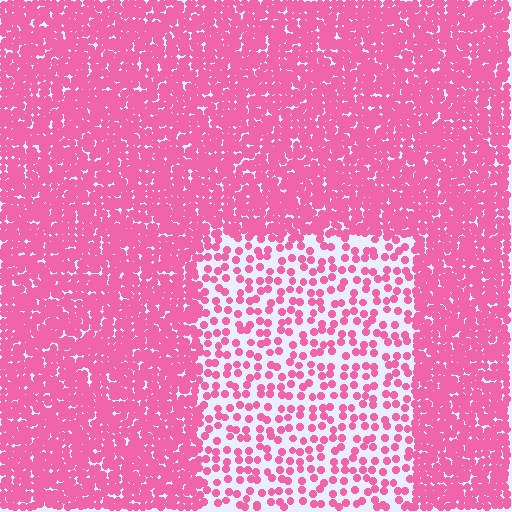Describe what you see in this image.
The image contains small pink elements arranged at two different densities. A rectangle-shaped region is visible where the elements are less densely packed than the surrounding area.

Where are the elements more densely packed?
The elements are more densely packed outside the rectangle boundary.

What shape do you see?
I see a rectangle.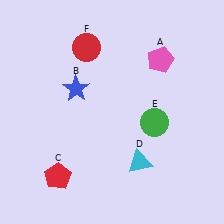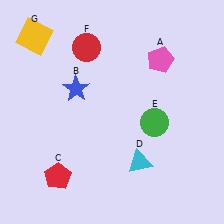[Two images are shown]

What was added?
A yellow square (G) was added in Image 2.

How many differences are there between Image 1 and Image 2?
There is 1 difference between the two images.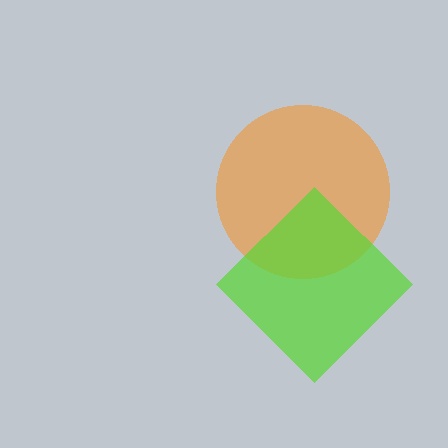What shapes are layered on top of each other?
The layered shapes are: an orange circle, a lime diamond.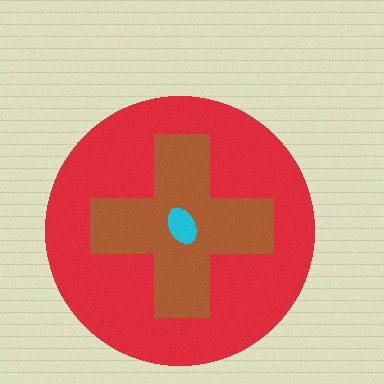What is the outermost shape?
The red circle.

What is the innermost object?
The cyan ellipse.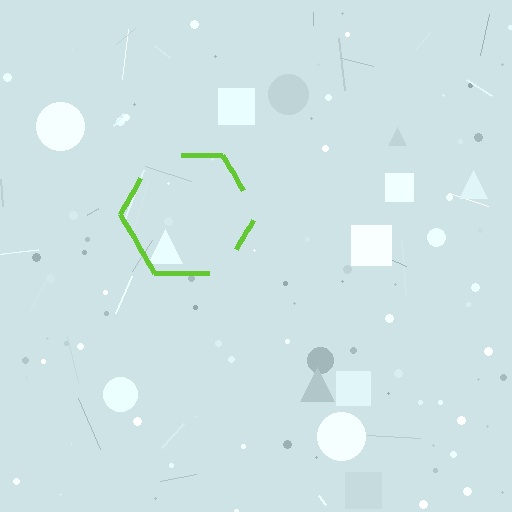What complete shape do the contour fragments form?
The contour fragments form a hexagon.